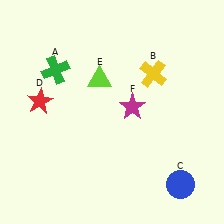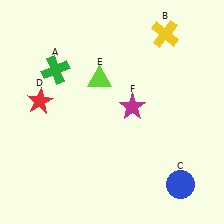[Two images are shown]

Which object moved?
The yellow cross (B) moved up.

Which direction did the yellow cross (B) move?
The yellow cross (B) moved up.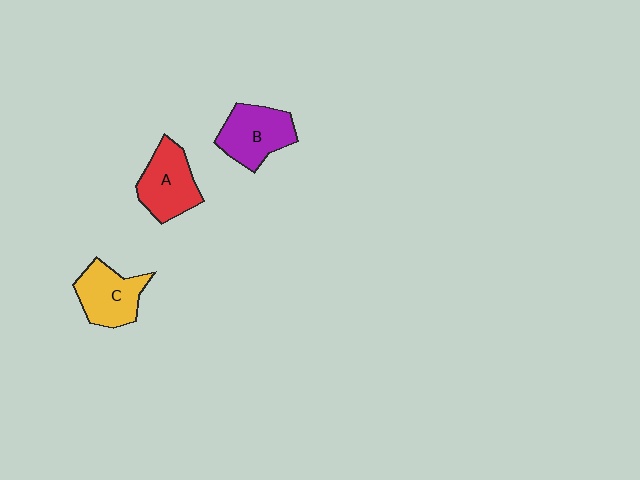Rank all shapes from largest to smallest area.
From largest to smallest: B (purple), A (red), C (yellow).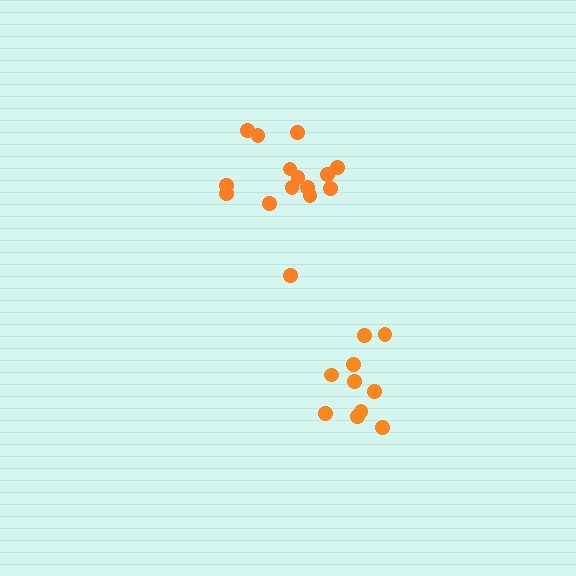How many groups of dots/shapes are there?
There are 2 groups.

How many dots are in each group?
Group 1: 10 dots, Group 2: 15 dots (25 total).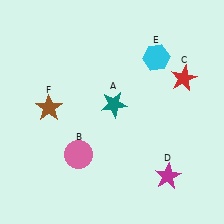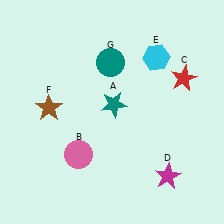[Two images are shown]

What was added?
A teal circle (G) was added in Image 2.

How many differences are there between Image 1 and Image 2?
There is 1 difference between the two images.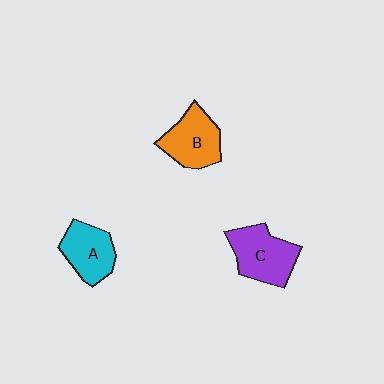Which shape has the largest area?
Shape C (purple).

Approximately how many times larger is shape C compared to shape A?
Approximately 1.2 times.